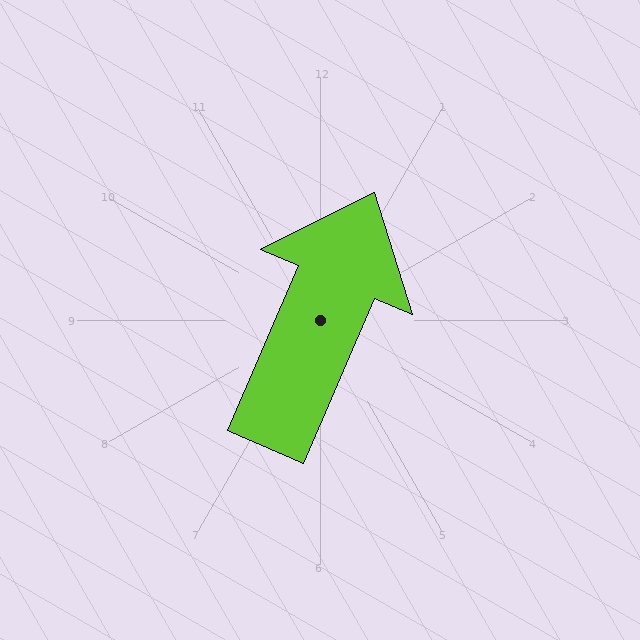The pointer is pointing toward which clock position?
Roughly 1 o'clock.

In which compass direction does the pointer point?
Northeast.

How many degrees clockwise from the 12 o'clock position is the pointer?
Approximately 23 degrees.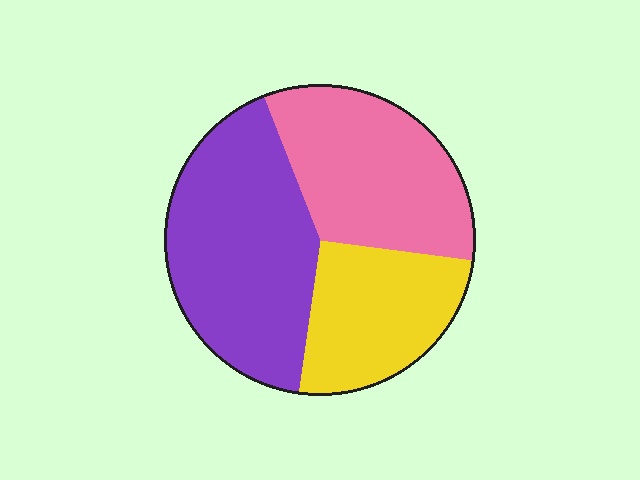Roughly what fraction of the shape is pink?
Pink takes up about one third (1/3) of the shape.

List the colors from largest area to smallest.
From largest to smallest: purple, pink, yellow.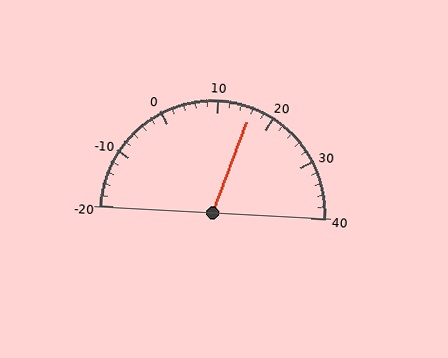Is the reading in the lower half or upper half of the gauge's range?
The reading is in the upper half of the range (-20 to 40).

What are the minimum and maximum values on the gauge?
The gauge ranges from -20 to 40.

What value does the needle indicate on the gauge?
The needle indicates approximately 16.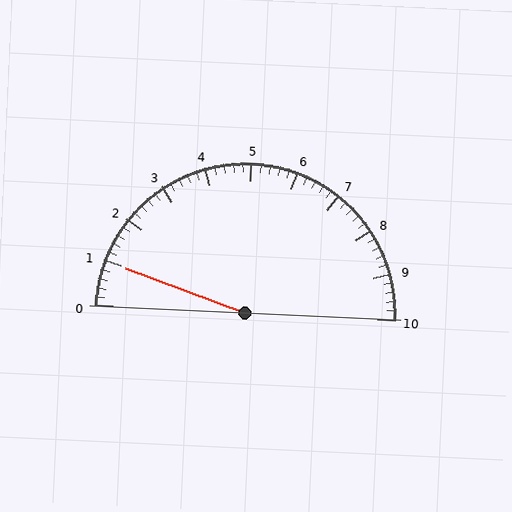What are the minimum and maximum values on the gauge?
The gauge ranges from 0 to 10.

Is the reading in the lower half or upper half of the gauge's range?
The reading is in the lower half of the range (0 to 10).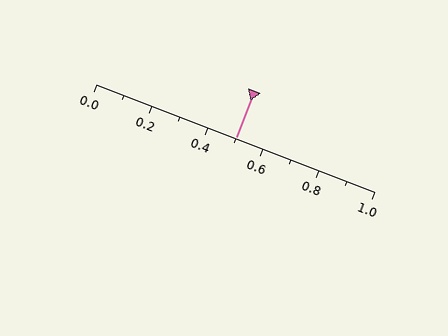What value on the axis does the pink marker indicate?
The marker indicates approximately 0.5.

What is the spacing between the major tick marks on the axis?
The major ticks are spaced 0.2 apart.